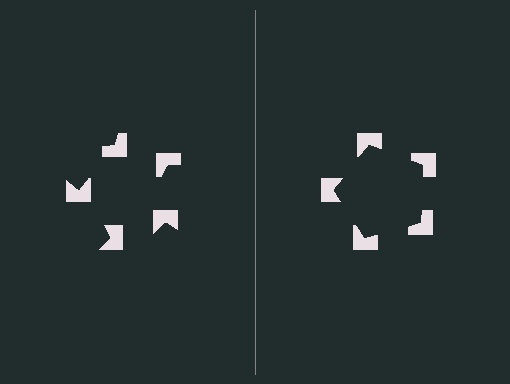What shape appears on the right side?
An illusory pentagon.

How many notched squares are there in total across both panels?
10 — 5 on each side.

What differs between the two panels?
The notched squares are positioned identically on both sides; only the wedge orientations differ. On the right they align to a pentagon; on the left they are misaligned.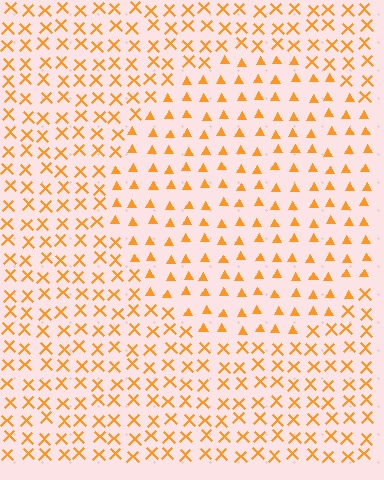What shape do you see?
I see a circle.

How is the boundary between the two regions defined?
The boundary is defined by a change in element shape: triangles inside vs. X marks outside. All elements share the same color and spacing.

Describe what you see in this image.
The image is filled with small orange elements arranged in a uniform grid. A circle-shaped region contains triangles, while the surrounding area contains X marks. The boundary is defined purely by the change in element shape.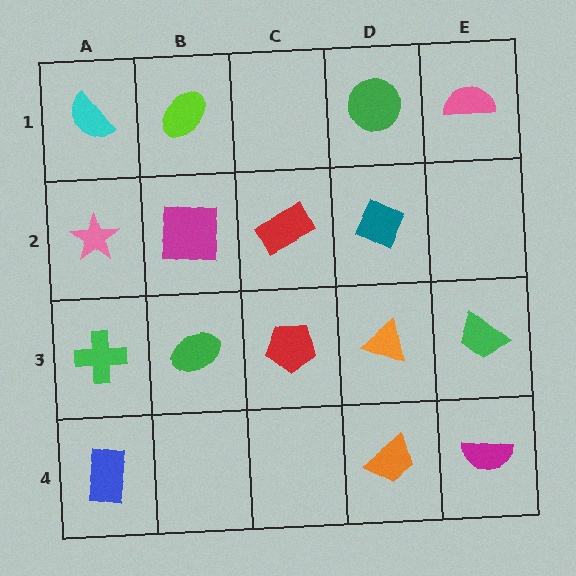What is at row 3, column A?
A green cross.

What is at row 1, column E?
A pink semicircle.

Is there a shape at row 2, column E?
No, that cell is empty.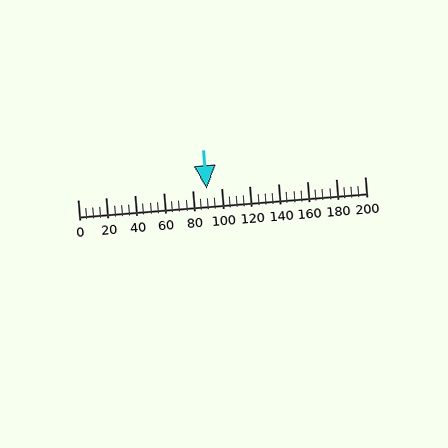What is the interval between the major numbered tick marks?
The major tick marks are spaced 20 units apart.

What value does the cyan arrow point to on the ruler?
The cyan arrow points to approximately 90.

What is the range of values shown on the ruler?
The ruler shows values from 0 to 200.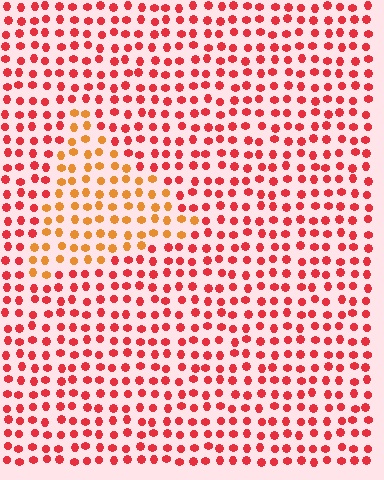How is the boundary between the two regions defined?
The boundary is defined purely by a slight shift in hue (about 36 degrees). Spacing, size, and orientation are identical on both sides.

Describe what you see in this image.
The image is filled with small red elements in a uniform arrangement. A triangle-shaped region is visible where the elements are tinted to a slightly different hue, forming a subtle color boundary.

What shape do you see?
I see a triangle.